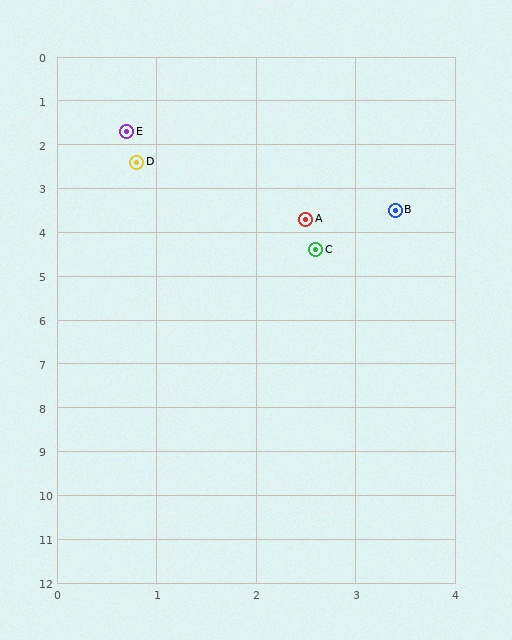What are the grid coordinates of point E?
Point E is at approximately (0.7, 1.7).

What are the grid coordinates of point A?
Point A is at approximately (2.5, 3.7).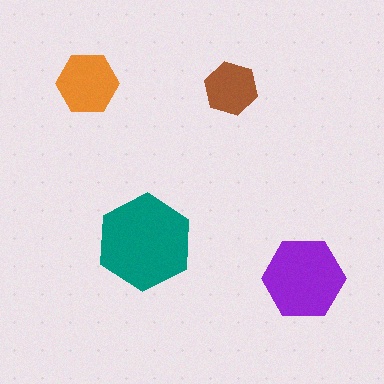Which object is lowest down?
The purple hexagon is bottommost.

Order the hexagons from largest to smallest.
the teal one, the purple one, the orange one, the brown one.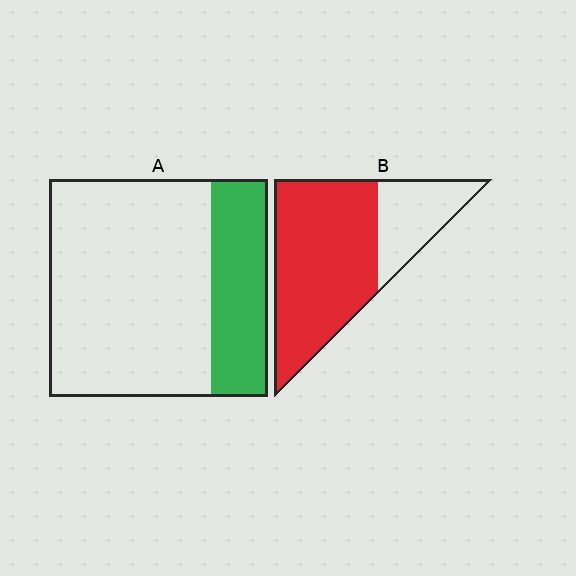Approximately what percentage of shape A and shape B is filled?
A is approximately 25% and B is approximately 75%.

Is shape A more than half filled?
No.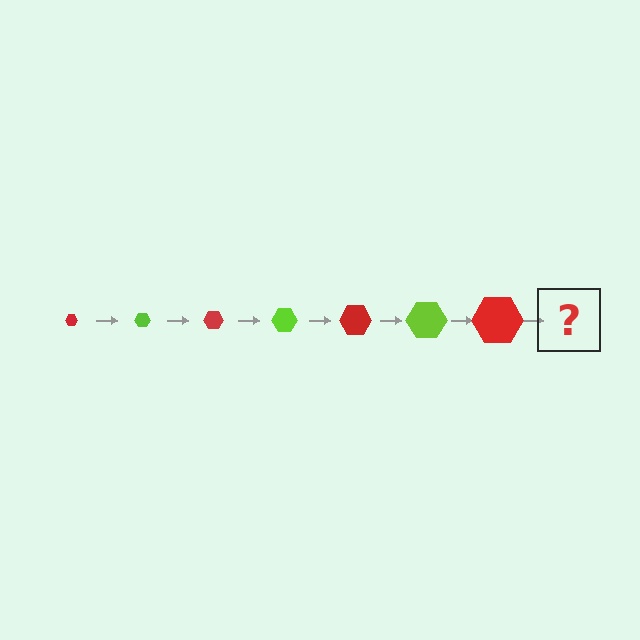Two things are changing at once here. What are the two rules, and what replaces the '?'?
The two rules are that the hexagon grows larger each step and the color cycles through red and lime. The '?' should be a lime hexagon, larger than the previous one.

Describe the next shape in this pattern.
It should be a lime hexagon, larger than the previous one.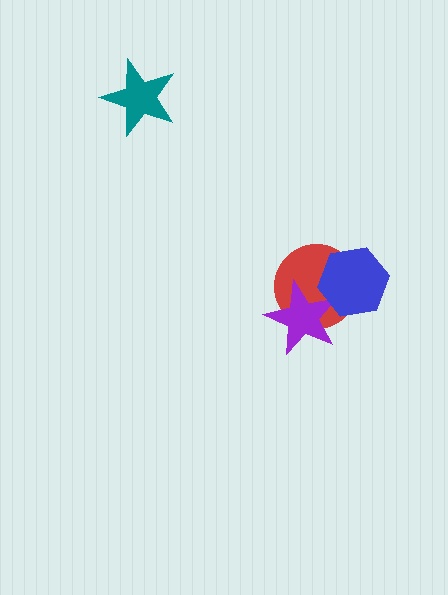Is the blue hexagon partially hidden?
No, no other shape covers it.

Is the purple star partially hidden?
Yes, it is partially covered by another shape.